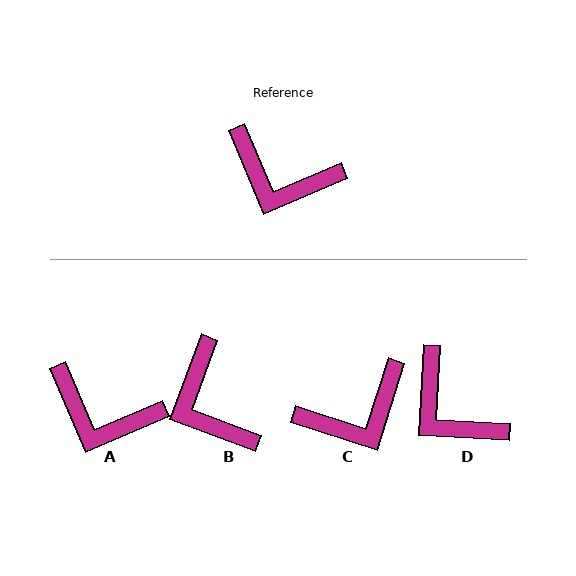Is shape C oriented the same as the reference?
No, it is off by about 49 degrees.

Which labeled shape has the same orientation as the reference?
A.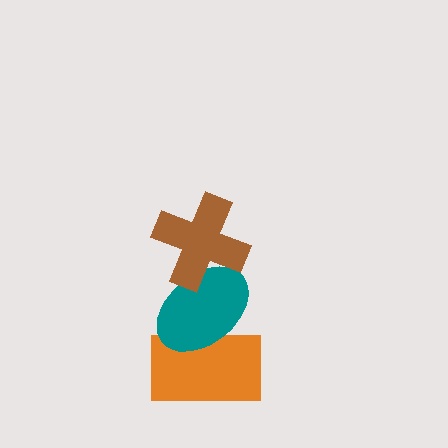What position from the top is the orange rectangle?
The orange rectangle is 3rd from the top.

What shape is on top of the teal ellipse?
The brown cross is on top of the teal ellipse.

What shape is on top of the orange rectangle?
The teal ellipse is on top of the orange rectangle.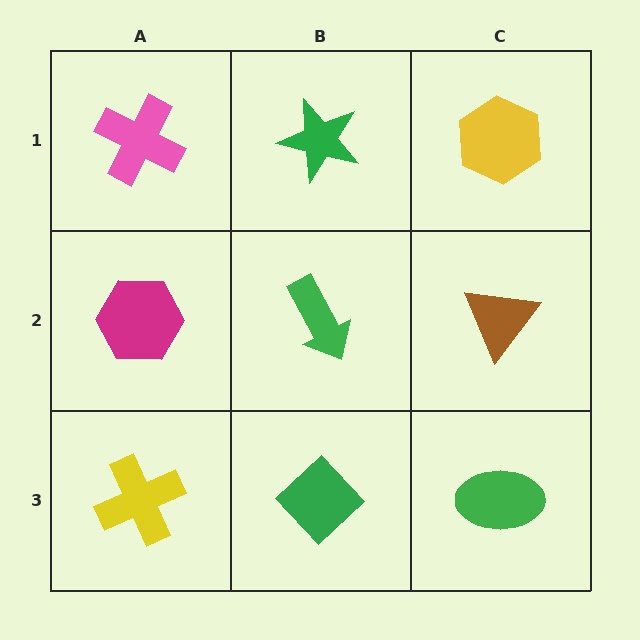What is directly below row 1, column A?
A magenta hexagon.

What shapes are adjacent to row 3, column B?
A green arrow (row 2, column B), a yellow cross (row 3, column A), a green ellipse (row 3, column C).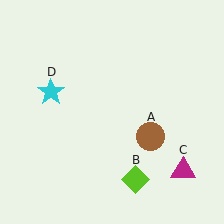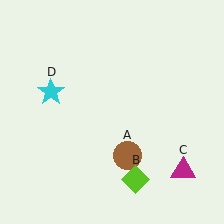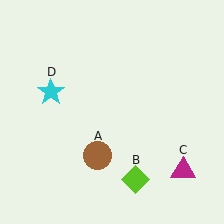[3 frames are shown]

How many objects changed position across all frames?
1 object changed position: brown circle (object A).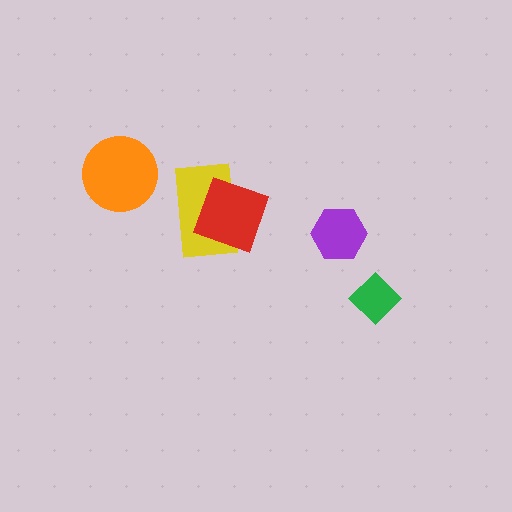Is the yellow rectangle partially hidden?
Yes, it is partially covered by another shape.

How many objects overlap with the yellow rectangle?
1 object overlaps with the yellow rectangle.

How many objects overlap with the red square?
1 object overlaps with the red square.